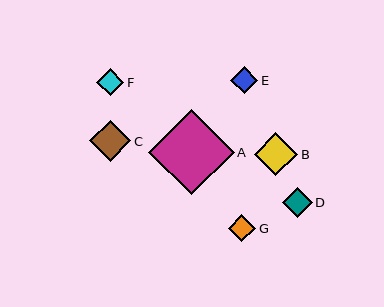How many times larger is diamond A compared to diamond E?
Diamond A is approximately 3.1 times the size of diamond E.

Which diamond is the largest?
Diamond A is the largest with a size of approximately 85 pixels.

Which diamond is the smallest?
Diamond F is the smallest with a size of approximately 27 pixels.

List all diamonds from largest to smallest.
From largest to smallest: A, B, C, D, G, E, F.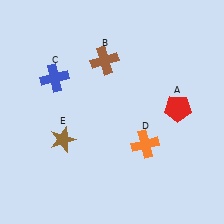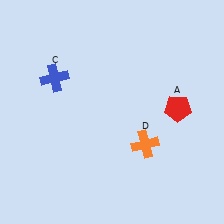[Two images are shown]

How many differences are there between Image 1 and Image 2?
There are 2 differences between the two images.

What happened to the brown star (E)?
The brown star (E) was removed in Image 2. It was in the bottom-left area of Image 1.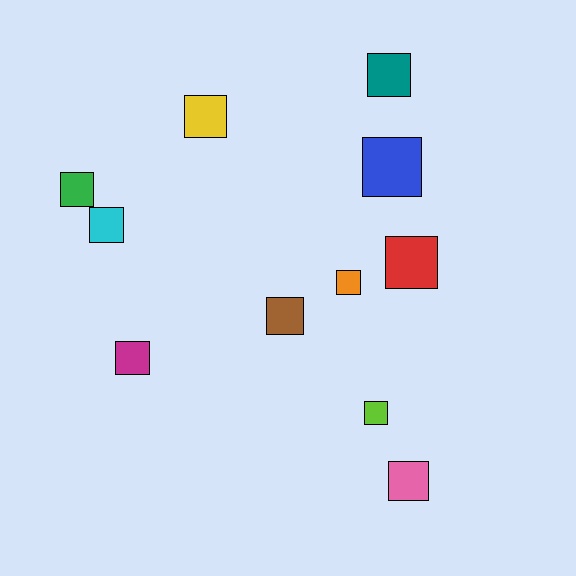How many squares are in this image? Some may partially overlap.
There are 11 squares.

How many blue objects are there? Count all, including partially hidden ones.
There is 1 blue object.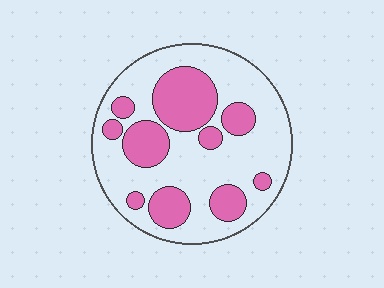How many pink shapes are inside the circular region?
10.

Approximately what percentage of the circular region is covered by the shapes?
Approximately 35%.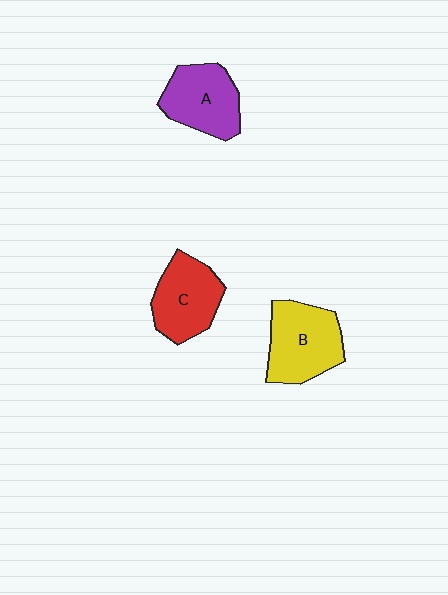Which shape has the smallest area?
Shape C (red).